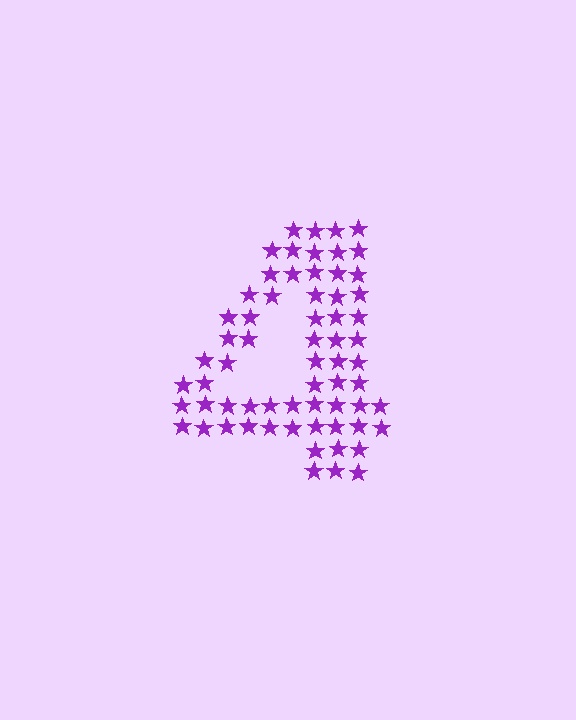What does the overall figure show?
The overall figure shows the digit 4.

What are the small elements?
The small elements are stars.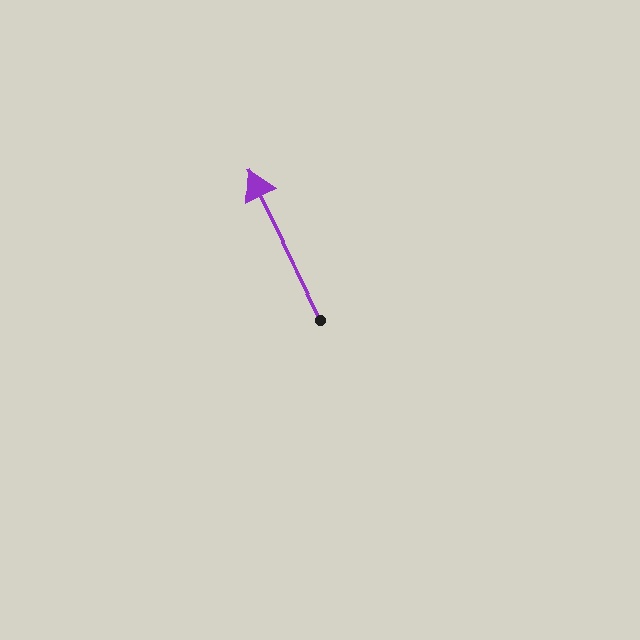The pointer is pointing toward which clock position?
Roughly 11 o'clock.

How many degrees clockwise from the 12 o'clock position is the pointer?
Approximately 334 degrees.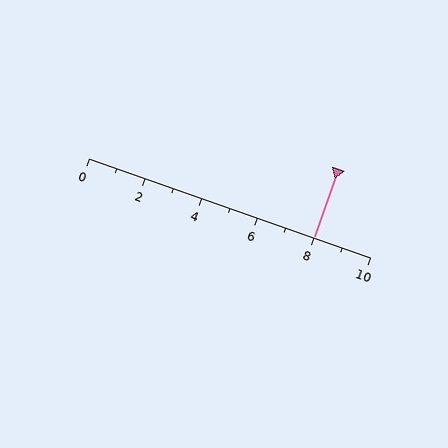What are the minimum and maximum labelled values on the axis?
The axis runs from 0 to 10.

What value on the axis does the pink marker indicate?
The marker indicates approximately 8.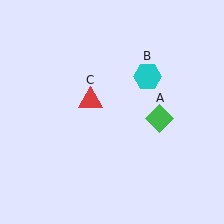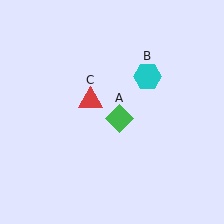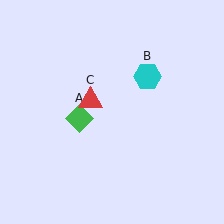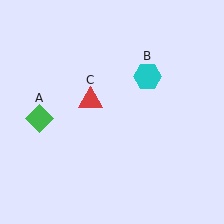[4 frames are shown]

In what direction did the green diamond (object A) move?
The green diamond (object A) moved left.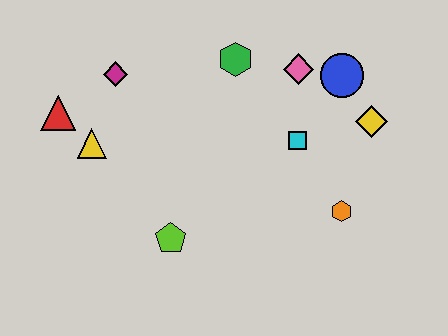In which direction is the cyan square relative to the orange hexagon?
The cyan square is above the orange hexagon.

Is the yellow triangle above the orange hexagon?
Yes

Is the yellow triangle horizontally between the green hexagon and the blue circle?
No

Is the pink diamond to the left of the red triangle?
No